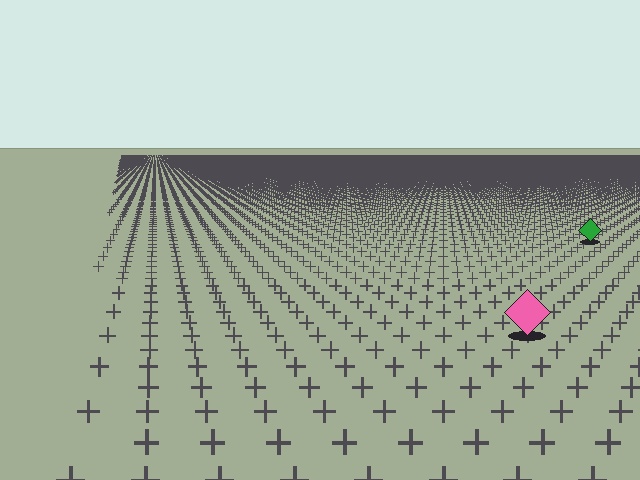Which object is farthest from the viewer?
The green diamond is farthest from the viewer. It appears smaller and the ground texture around it is denser.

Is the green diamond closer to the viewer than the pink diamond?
No. The pink diamond is closer — you can tell from the texture gradient: the ground texture is coarser near it.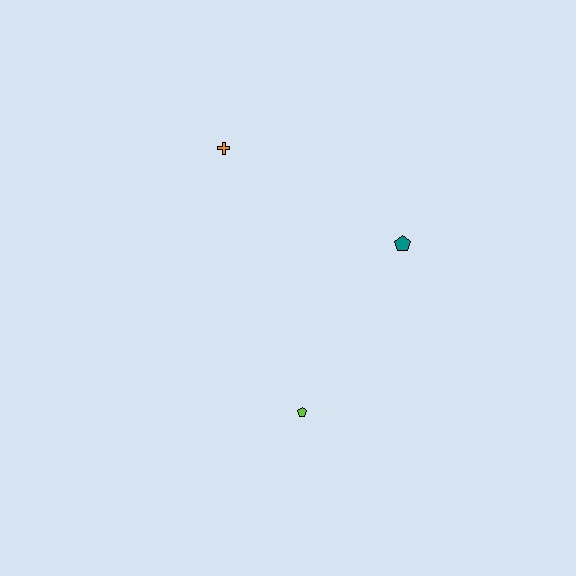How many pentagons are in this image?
There are 2 pentagons.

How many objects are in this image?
There are 3 objects.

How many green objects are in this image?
There are no green objects.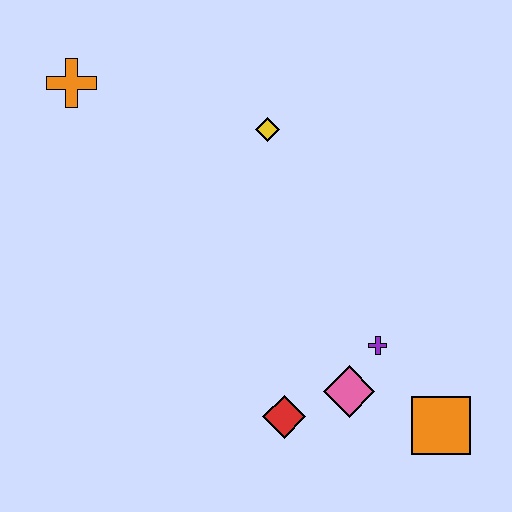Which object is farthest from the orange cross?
The orange square is farthest from the orange cross.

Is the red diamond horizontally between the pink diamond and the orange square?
No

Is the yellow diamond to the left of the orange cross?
No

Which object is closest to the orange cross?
The yellow diamond is closest to the orange cross.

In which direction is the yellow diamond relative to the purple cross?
The yellow diamond is above the purple cross.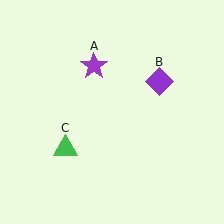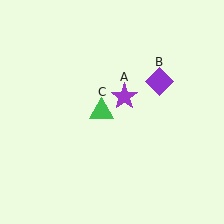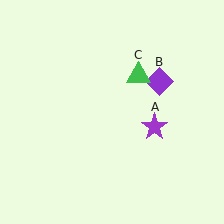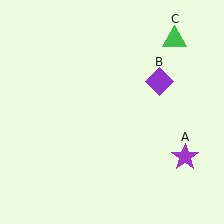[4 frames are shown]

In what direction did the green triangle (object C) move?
The green triangle (object C) moved up and to the right.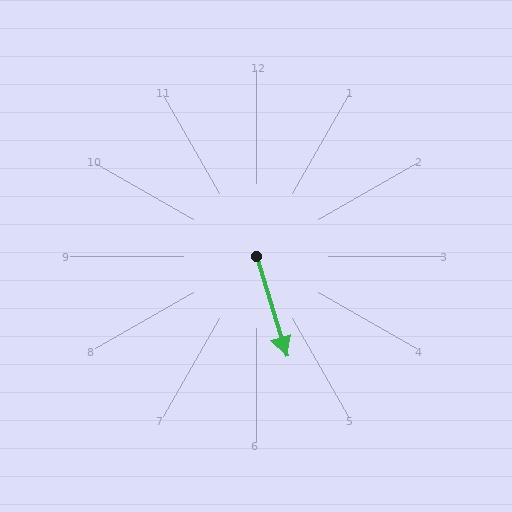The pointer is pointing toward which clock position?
Roughly 5 o'clock.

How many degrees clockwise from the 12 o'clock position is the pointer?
Approximately 163 degrees.